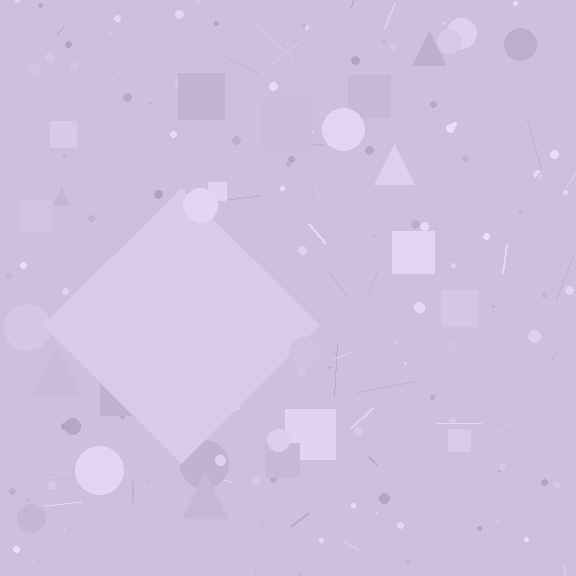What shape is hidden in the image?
A diamond is hidden in the image.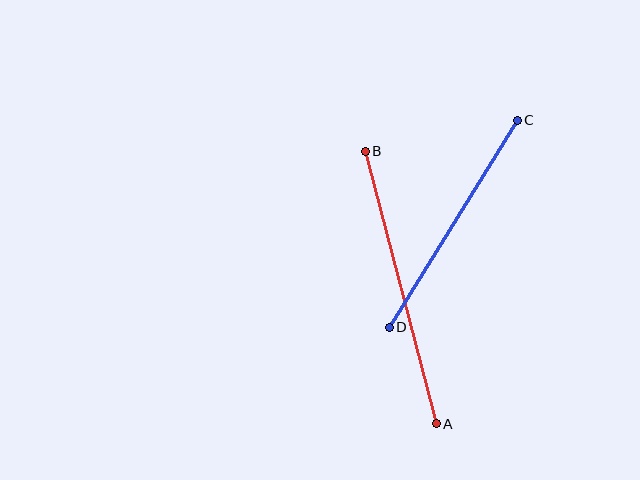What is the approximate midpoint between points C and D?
The midpoint is at approximately (453, 224) pixels.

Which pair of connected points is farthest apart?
Points A and B are farthest apart.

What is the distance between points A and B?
The distance is approximately 282 pixels.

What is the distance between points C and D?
The distance is approximately 243 pixels.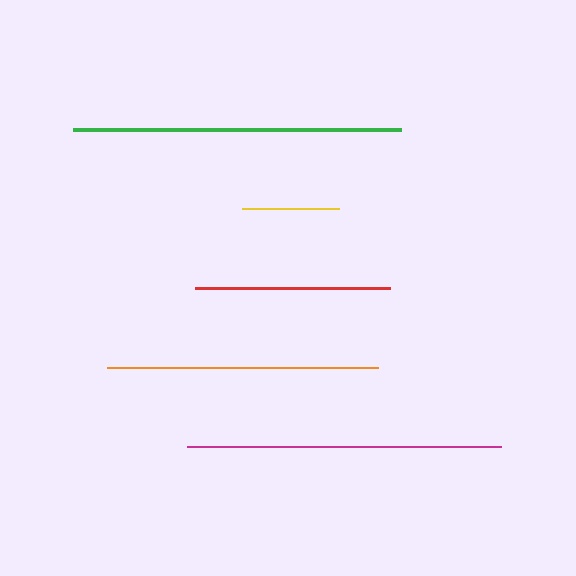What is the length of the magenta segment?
The magenta segment is approximately 314 pixels long.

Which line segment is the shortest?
The yellow line is the shortest at approximately 97 pixels.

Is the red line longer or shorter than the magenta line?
The magenta line is longer than the red line.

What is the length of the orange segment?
The orange segment is approximately 271 pixels long.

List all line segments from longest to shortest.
From longest to shortest: green, magenta, orange, red, yellow.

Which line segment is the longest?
The green line is the longest at approximately 328 pixels.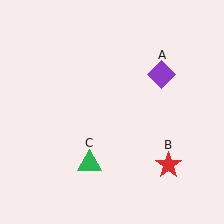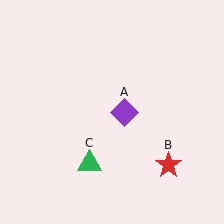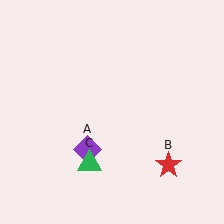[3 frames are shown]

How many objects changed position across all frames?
1 object changed position: purple diamond (object A).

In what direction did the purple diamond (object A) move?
The purple diamond (object A) moved down and to the left.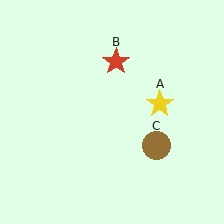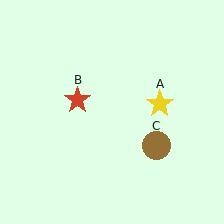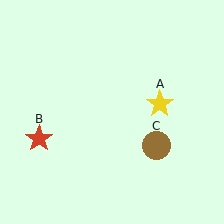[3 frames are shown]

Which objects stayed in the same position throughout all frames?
Yellow star (object A) and brown circle (object C) remained stationary.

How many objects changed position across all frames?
1 object changed position: red star (object B).